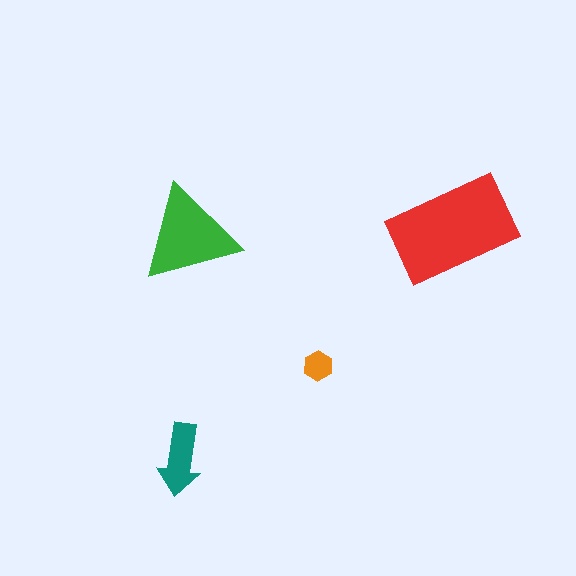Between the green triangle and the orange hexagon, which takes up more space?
The green triangle.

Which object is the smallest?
The orange hexagon.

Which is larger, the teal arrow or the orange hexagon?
The teal arrow.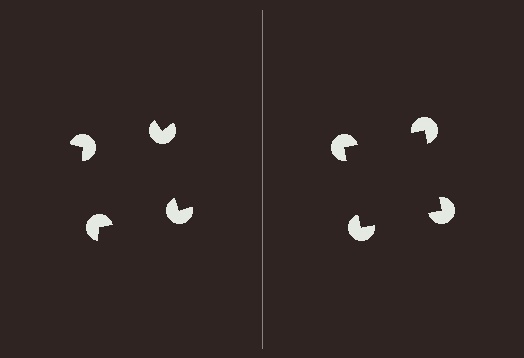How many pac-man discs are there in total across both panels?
8 — 4 on each side.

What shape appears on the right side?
An illusory square.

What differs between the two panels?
The pac-man discs are positioned identically on both sides; only the wedge orientations differ. On the right they align to a square; on the left they are misaligned.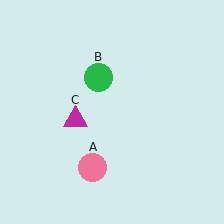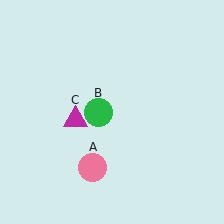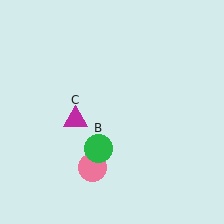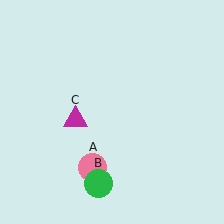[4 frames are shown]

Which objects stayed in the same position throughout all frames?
Pink circle (object A) and magenta triangle (object C) remained stationary.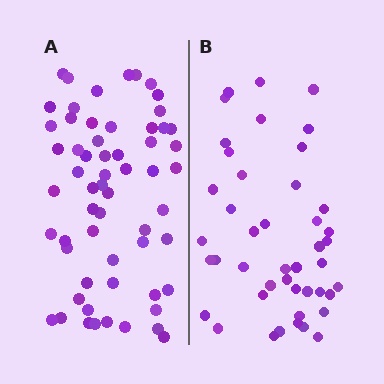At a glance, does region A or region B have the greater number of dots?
Region A (the left region) has more dots.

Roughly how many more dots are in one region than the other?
Region A has approximately 15 more dots than region B.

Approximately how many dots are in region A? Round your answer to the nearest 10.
About 60 dots.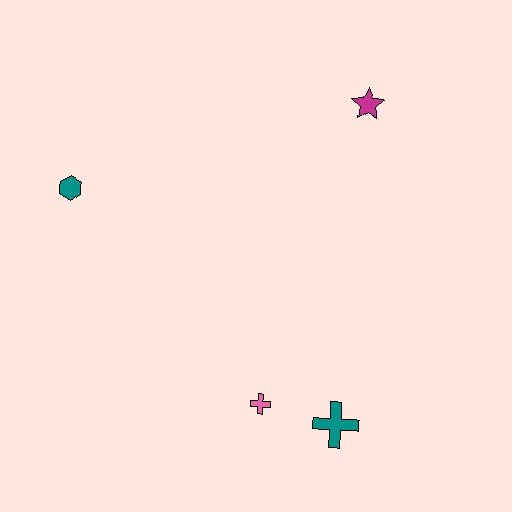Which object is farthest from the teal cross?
The teal hexagon is farthest from the teal cross.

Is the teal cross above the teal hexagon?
No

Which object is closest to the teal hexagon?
The pink cross is closest to the teal hexagon.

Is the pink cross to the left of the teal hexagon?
No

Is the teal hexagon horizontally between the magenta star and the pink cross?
No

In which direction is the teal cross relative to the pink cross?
The teal cross is to the right of the pink cross.